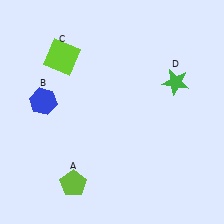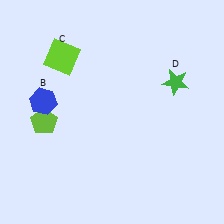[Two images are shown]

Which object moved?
The lime pentagon (A) moved up.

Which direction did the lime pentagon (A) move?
The lime pentagon (A) moved up.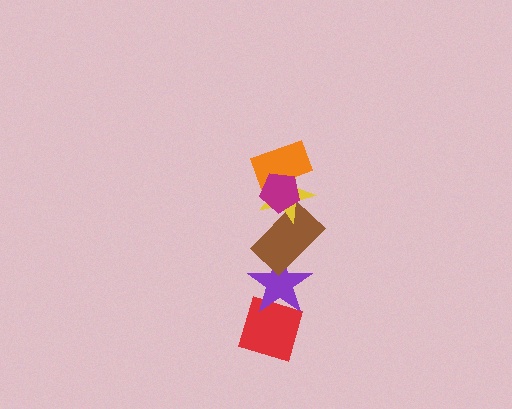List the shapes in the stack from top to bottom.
From top to bottom: the magenta pentagon, the orange rectangle, the yellow star, the brown rectangle, the purple star, the red diamond.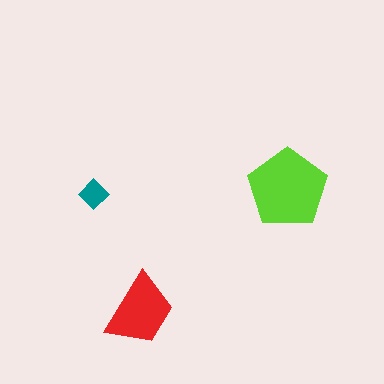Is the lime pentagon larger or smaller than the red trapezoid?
Larger.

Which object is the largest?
The lime pentagon.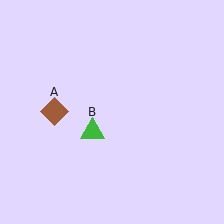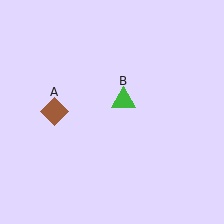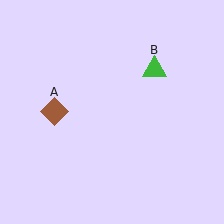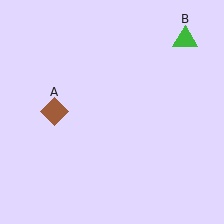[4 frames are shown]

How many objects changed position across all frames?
1 object changed position: green triangle (object B).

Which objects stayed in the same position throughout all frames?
Brown diamond (object A) remained stationary.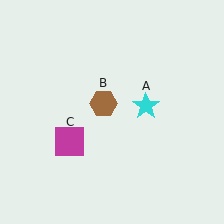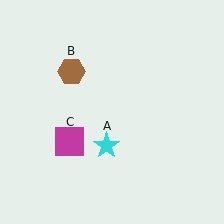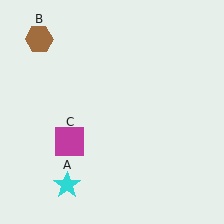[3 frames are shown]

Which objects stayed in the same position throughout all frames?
Magenta square (object C) remained stationary.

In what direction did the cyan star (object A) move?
The cyan star (object A) moved down and to the left.